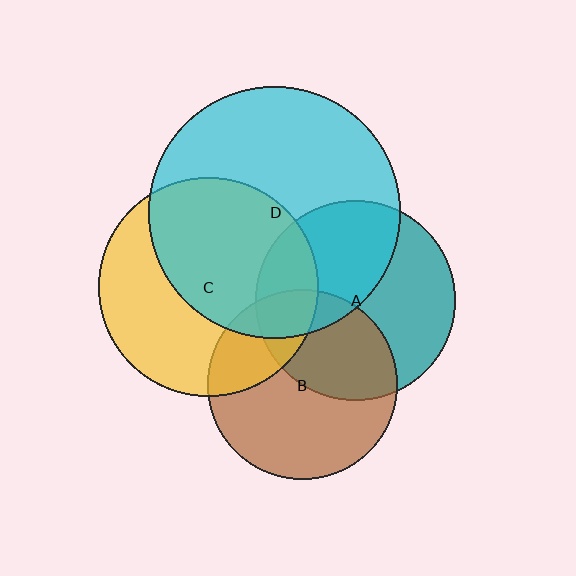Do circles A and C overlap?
Yes.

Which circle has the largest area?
Circle D (cyan).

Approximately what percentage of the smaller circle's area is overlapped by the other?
Approximately 20%.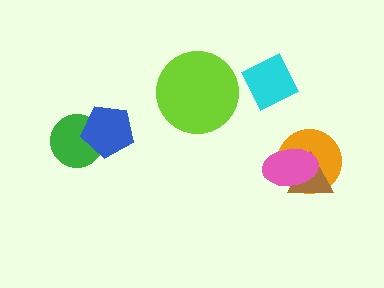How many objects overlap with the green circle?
1 object overlaps with the green circle.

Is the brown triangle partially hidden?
Yes, it is partially covered by another shape.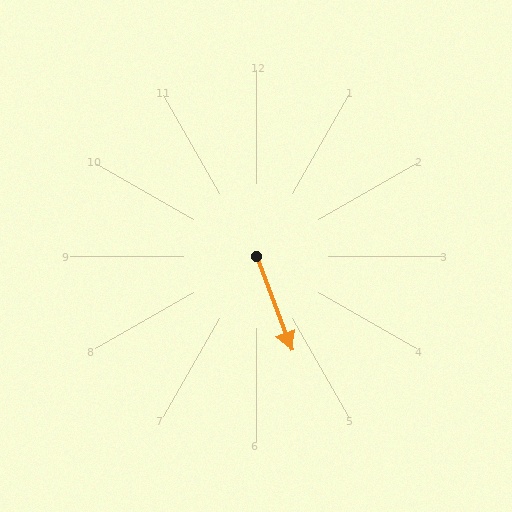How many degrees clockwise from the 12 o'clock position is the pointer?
Approximately 159 degrees.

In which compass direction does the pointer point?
South.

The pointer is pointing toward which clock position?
Roughly 5 o'clock.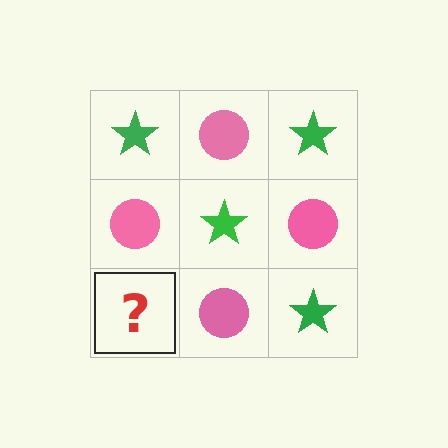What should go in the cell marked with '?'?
The missing cell should contain a green star.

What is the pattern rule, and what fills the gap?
The rule is that it alternates green star and pink circle in a checkerboard pattern. The gap should be filled with a green star.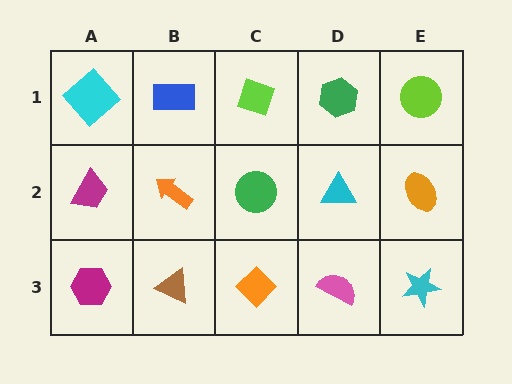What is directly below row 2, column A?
A magenta hexagon.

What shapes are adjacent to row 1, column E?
An orange ellipse (row 2, column E), a green hexagon (row 1, column D).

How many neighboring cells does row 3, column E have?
2.